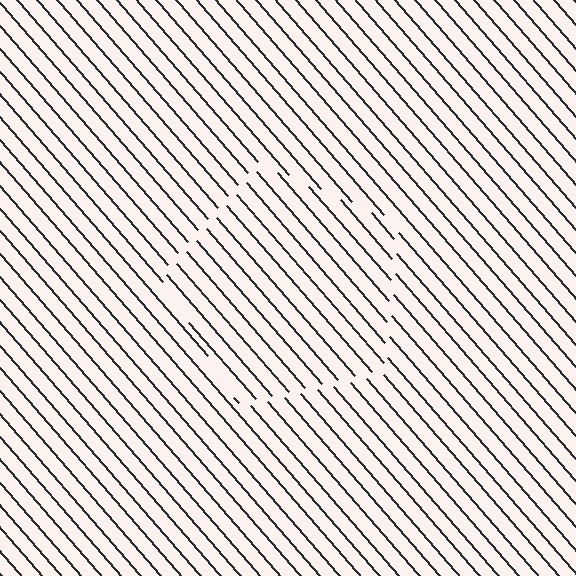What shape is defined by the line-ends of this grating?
An illusory pentagon. The interior of the shape contains the same grating, shifted by half a period — the contour is defined by the phase discontinuity where line-ends from the inner and outer gratings abut.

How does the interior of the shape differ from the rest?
The interior of the shape contains the same grating, shifted by half a period — the contour is defined by the phase discontinuity where line-ends from the inner and outer gratings abut.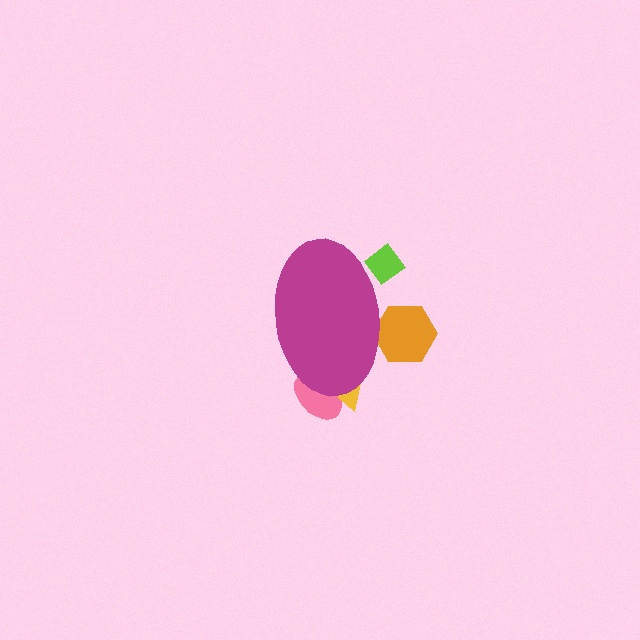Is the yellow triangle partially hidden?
Yes, the yellow triangle is partially hidden behind the magenta ellipse.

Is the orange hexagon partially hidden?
Yes, the orange hexagon is partially hidden behind the magenta ellipse.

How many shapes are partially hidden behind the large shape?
4 shapes are partially hidden.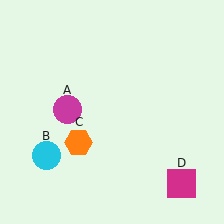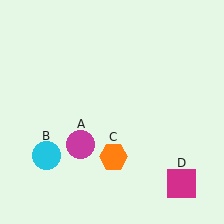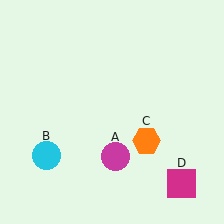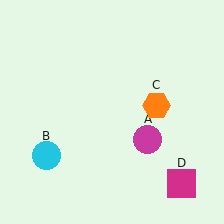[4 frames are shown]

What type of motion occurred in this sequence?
The magenta circle (object A), orange hexagon (object C) rotated counterclockwise around the center of the scene.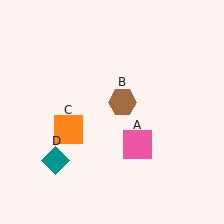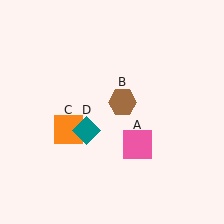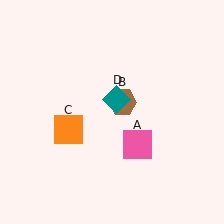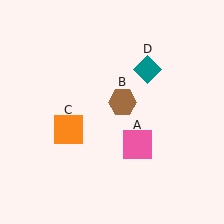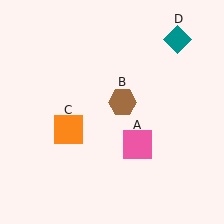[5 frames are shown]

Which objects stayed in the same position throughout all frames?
Pink square (object A) and brown hexagon (object B) and orange square (object C) remained stationary.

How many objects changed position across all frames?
1 object changed position: teal diamond (object D).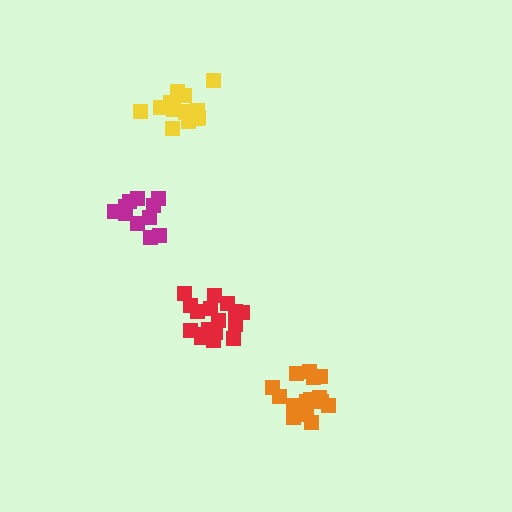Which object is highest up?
The yellow cluster is topmost.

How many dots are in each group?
Group 1: 11 dots, Group 2: 17 dots, Group 3: 17 dots, Group 4: 16 dots (61 total).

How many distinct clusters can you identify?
There are 4 distinct clusters.